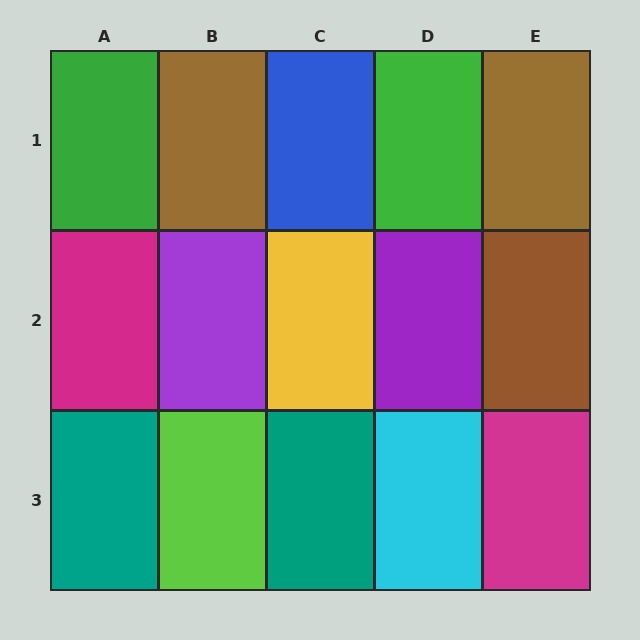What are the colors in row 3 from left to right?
Teal, lime, teal, cyan, magenta.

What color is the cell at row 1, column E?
Brown.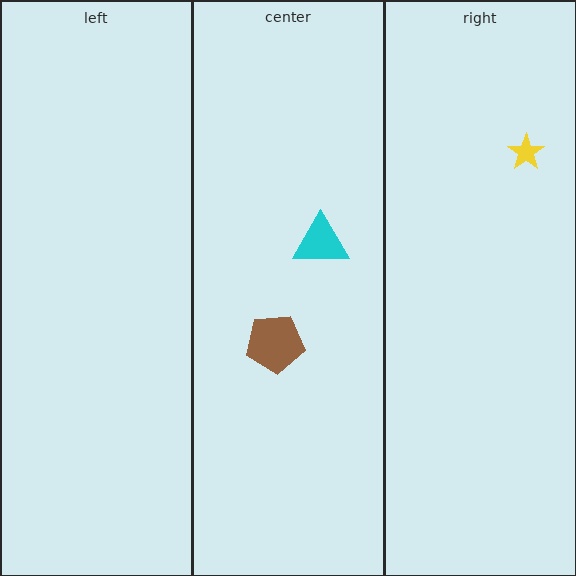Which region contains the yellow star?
The right region.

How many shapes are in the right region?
1.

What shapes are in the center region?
The cyan triangle, the brown pentagon.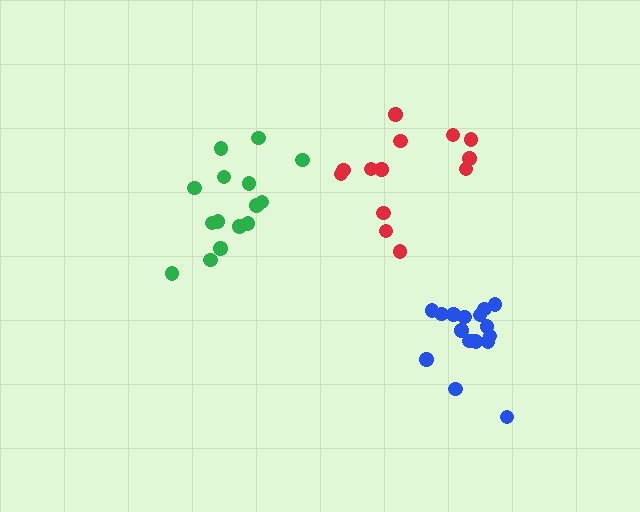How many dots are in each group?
Group 1: 13 dots, Group 2: 17 dots, Group 3: 15 dots (45 total).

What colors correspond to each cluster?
The clusters are colored: red, blue, green.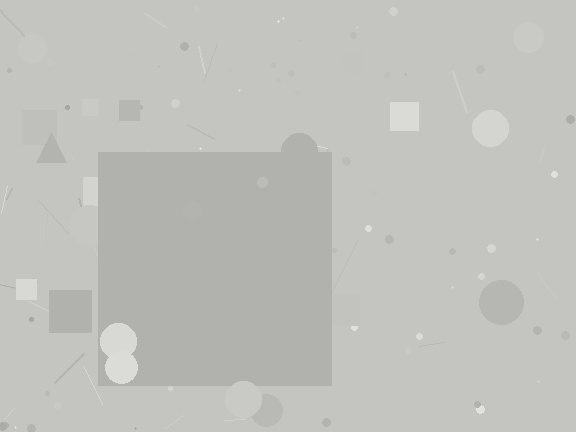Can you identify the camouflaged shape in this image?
The camouflaged shape is a square.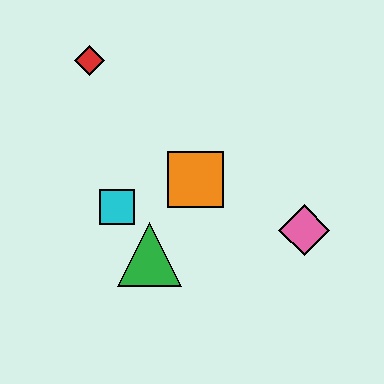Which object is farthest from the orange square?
The red diamond is farthest from the orange square.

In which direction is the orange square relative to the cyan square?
The orange square is to the right of the cyan square.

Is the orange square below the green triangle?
No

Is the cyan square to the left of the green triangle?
Yes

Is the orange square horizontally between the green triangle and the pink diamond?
Yes